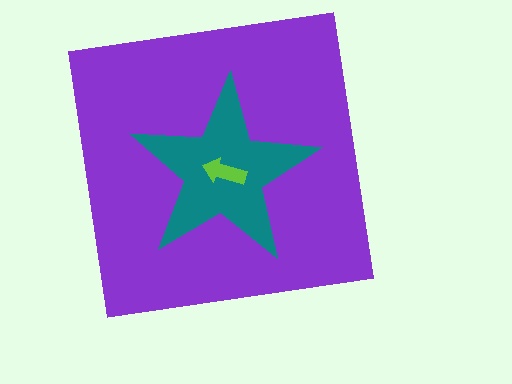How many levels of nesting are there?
3.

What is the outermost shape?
The purple square.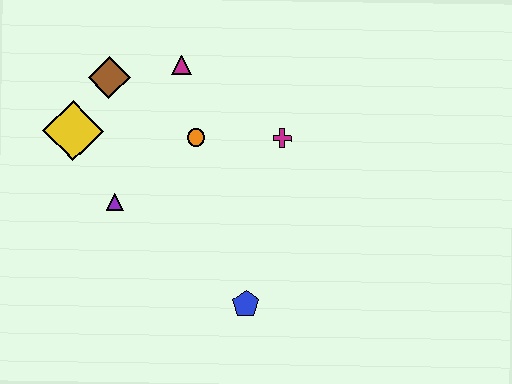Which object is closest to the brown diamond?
The yellow diamond is closest to the brown diamond.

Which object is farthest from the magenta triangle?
The blue pentagon is farthest from the magenta triangle.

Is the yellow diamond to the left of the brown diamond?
Yes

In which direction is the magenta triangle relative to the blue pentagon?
The magenta triangle is above the blue pentagon.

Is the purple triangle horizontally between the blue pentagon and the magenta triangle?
No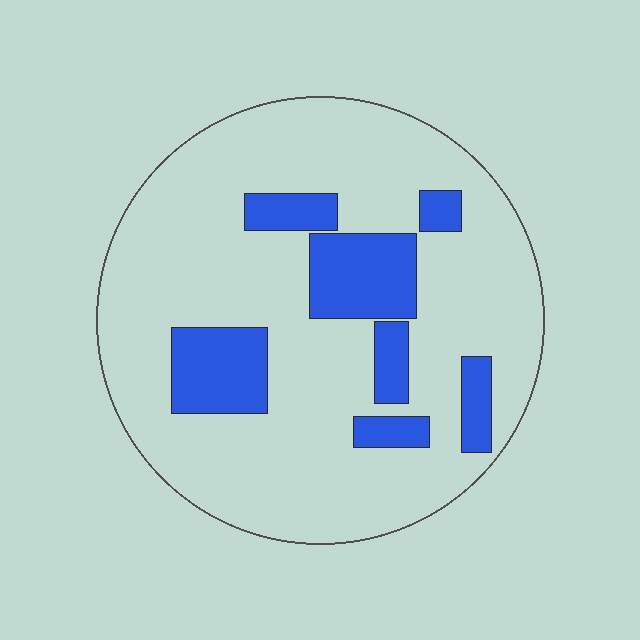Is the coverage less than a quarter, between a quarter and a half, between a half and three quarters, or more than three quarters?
Less than a quarter.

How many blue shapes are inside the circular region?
7.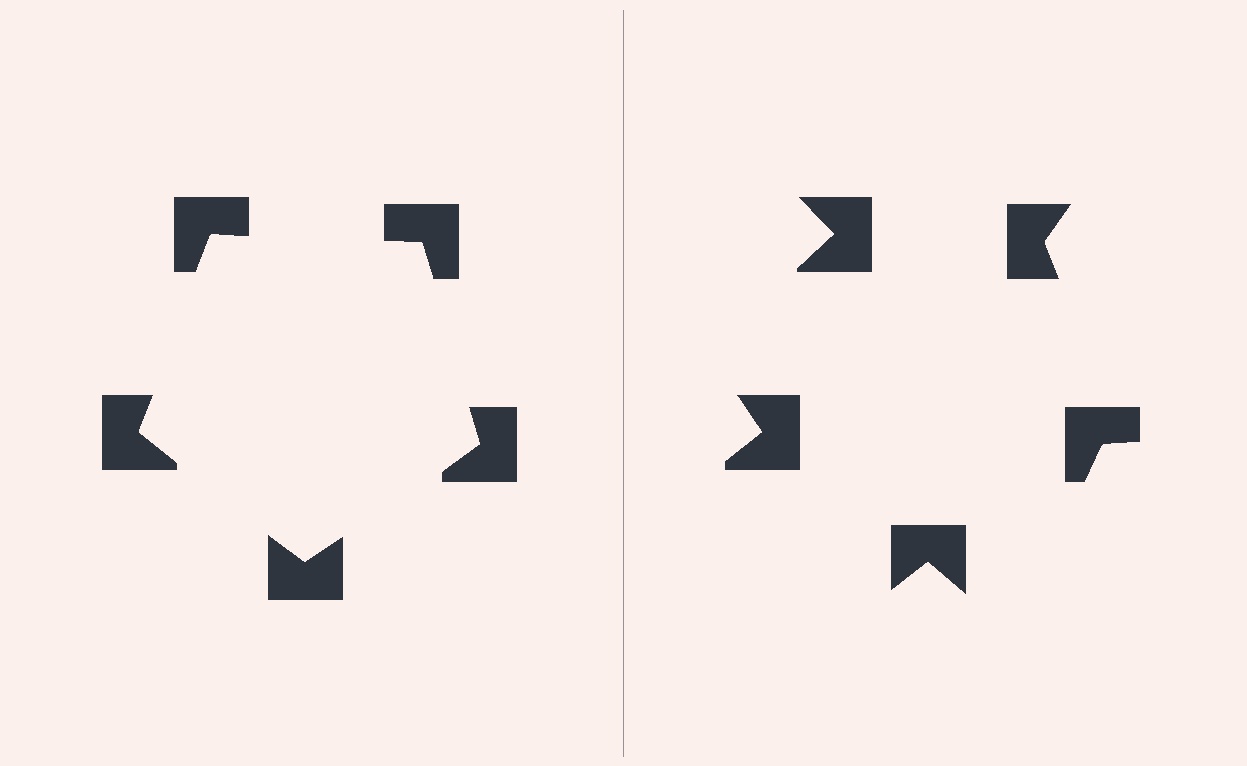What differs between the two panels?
The notched squares are positioned identically on both sides; only the wedge orientations differ. On the left they align to a pentagon; on the right they are misaligned.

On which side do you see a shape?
An illusory pentagon appears on the left side. On the right side the wedge cuts are rotated, so no coherent shape forms.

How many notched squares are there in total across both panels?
10 — 5 on each side.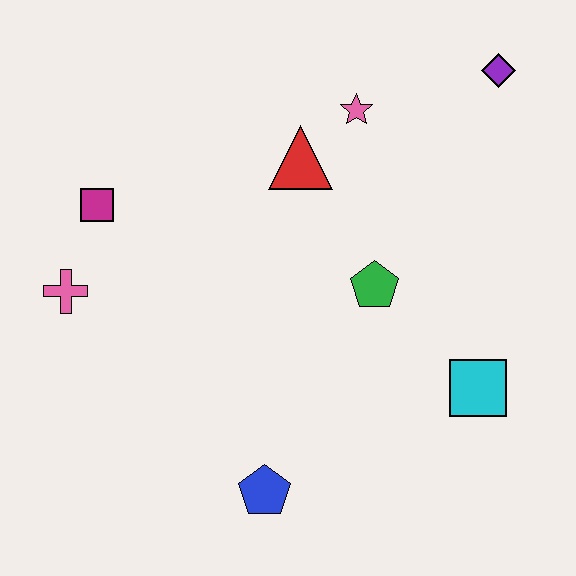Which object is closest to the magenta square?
The pink cross is closest to the magenta square.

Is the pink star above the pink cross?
Yes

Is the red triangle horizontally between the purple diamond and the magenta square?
Yes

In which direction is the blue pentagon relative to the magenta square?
The blue pentagon is below the magenta square.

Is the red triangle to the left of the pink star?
Yes